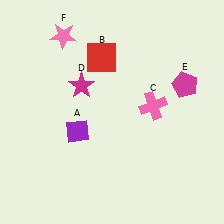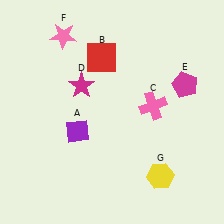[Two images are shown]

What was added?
A yellow hexagon (G) was added in Image 2.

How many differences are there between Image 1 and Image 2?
There is 1 difference between the two images.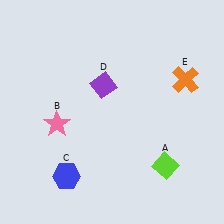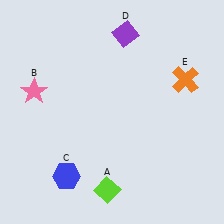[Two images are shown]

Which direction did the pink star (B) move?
The pink star (B) moved up.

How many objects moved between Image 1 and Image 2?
3 objects moved between the two images.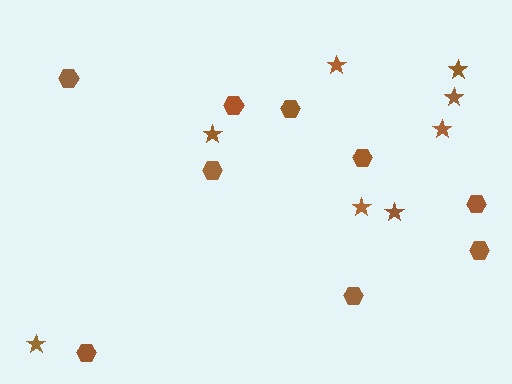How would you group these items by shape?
There are 2 groups: one group of stars (8) and one group of hexagons (9).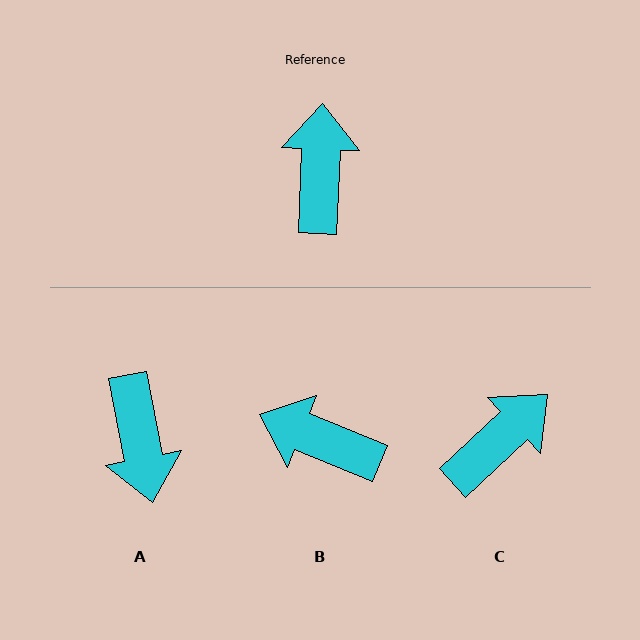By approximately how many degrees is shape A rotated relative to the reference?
Approximately 167 degrees clockwise.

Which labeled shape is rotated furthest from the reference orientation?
A, about 167 degrees away.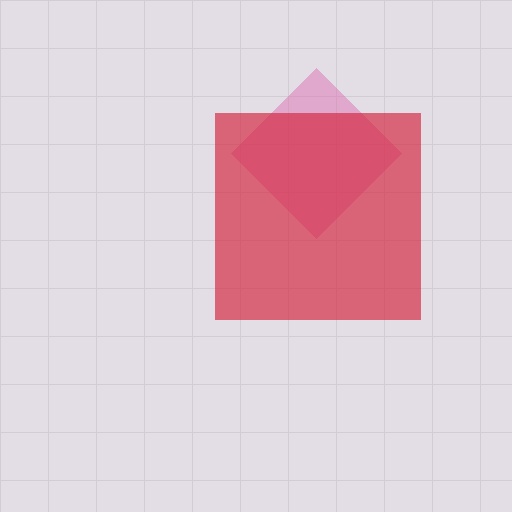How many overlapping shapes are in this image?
There are 2 overlapping shapes in the image.